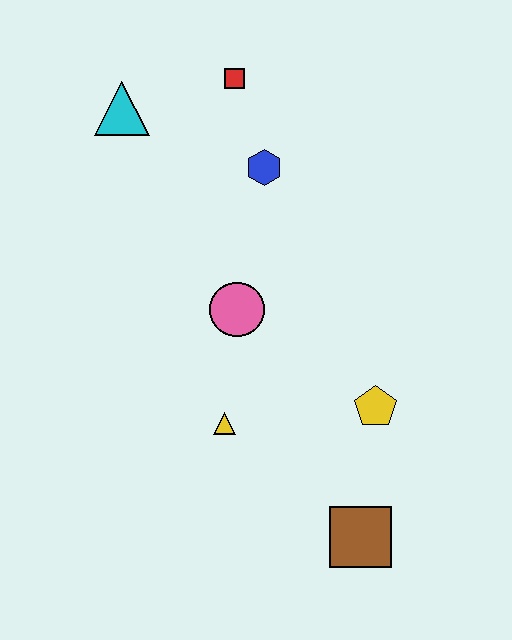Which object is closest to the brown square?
The yellow pentagon is closest to the brown square.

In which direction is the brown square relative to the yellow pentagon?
The brown square is below the yellow pentagon.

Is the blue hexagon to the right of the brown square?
No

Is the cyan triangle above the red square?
No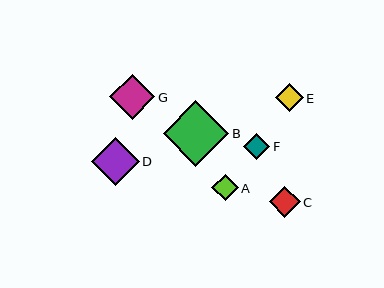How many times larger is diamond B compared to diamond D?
Diamond B is approximately 1.4 times the size of diamond D.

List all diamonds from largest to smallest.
From largest to smallest: B, D, G, C, E, A, F.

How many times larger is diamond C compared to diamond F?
Diamond C is approximately 1.2 times the size of diamond F.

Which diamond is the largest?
Diamond B is the largest with a size of approximately 66 pixels.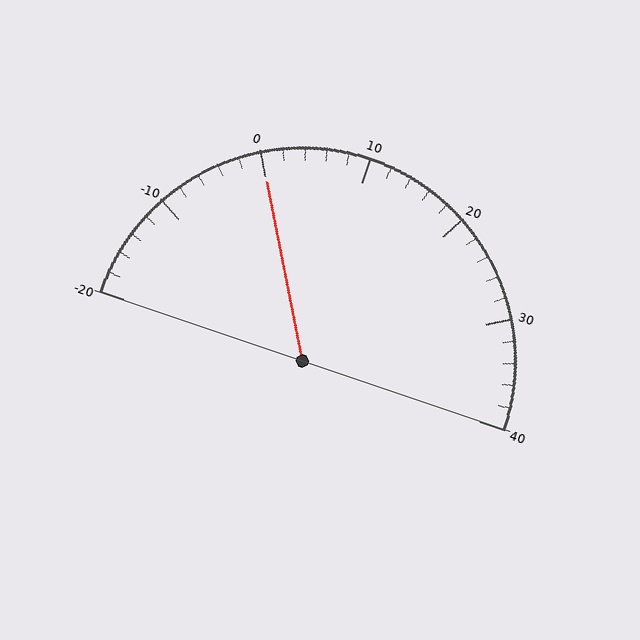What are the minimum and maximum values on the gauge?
The gauge ranges from -20 to 40.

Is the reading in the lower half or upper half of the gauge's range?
The reading is in the lower half of the range (-20 to 40).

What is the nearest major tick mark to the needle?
The nearest major tick mark is 0.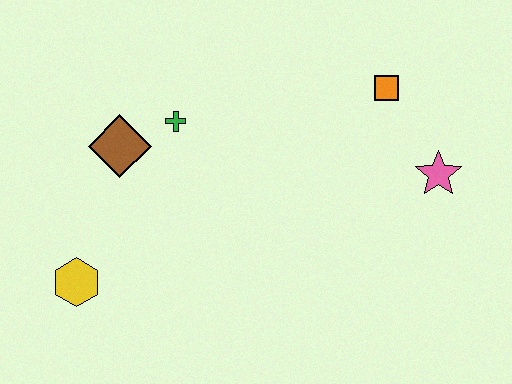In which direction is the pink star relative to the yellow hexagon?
The pink star is to the right of the yellow hexagon.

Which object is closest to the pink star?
The orange square is closest to the pink star.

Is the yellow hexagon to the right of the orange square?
No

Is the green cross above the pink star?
Yes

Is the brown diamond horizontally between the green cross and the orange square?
No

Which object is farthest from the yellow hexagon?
The pink star is farthest from the yellow hexagon.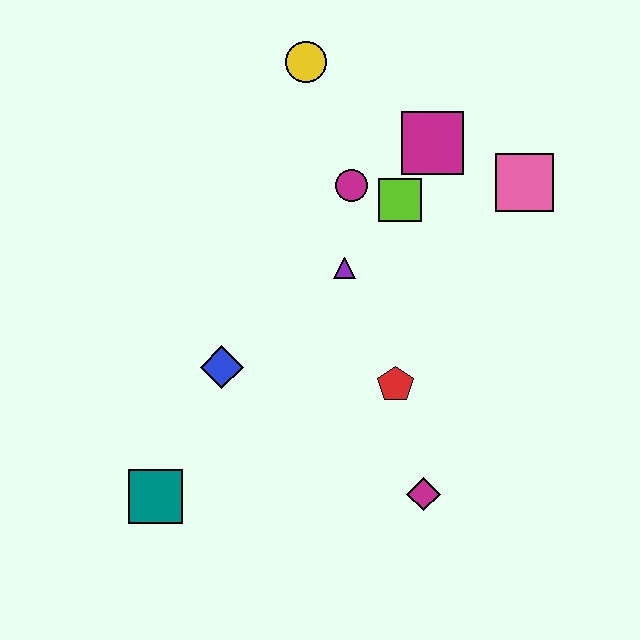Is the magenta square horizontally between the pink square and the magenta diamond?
Yes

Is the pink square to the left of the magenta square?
No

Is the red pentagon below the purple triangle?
Yes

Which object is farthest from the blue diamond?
The pink square is farthest from the blue diamond.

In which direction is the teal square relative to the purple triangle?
The teal square is below the purple triangle.